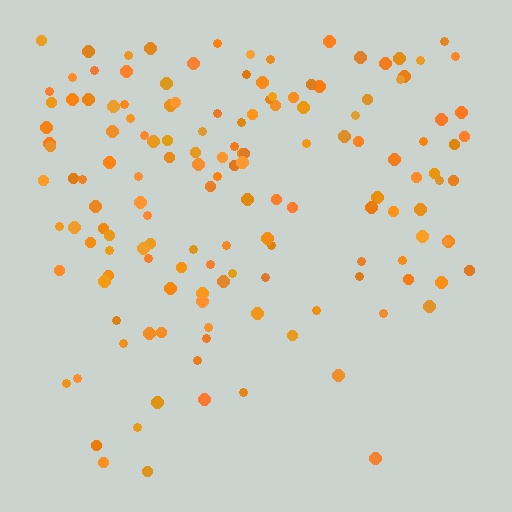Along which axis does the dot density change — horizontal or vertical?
Vertical.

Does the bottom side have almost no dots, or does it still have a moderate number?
Still a moderate number, just noticeably fewer than the top.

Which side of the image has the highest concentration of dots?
The top.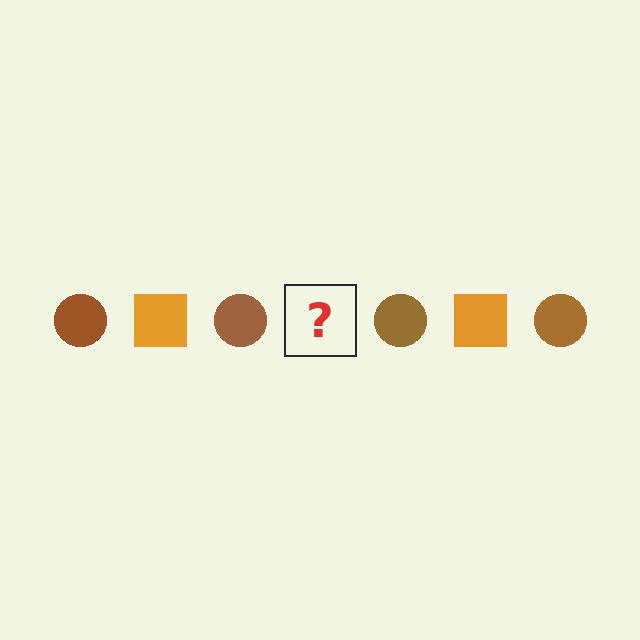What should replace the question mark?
The question mark should be replaced with an orange square.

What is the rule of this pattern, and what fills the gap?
The rule is that the pattern alternates between brown circle and orange square. The gap should be filled with an orange square.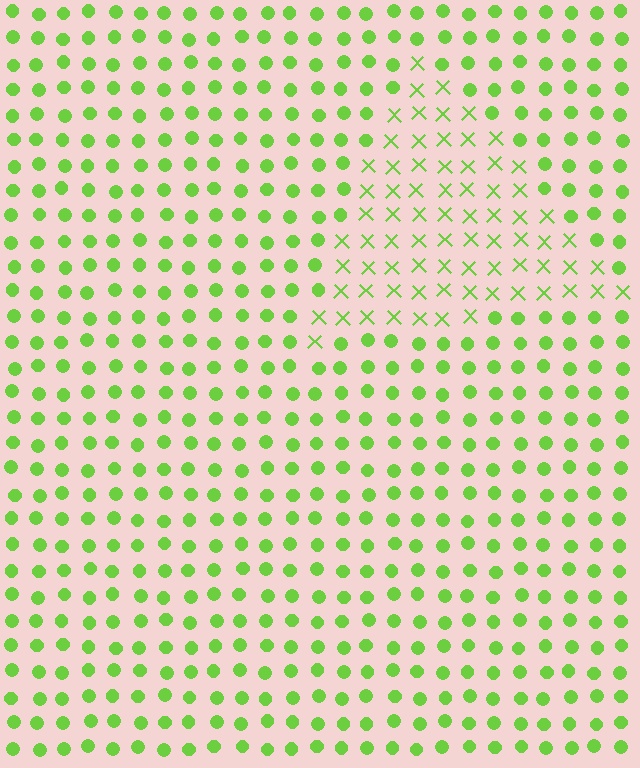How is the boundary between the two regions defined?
The boundary is defined by a change in element shape: X marks inside vs. circles outside. All elements share the same color and spacing.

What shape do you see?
I see a triangle.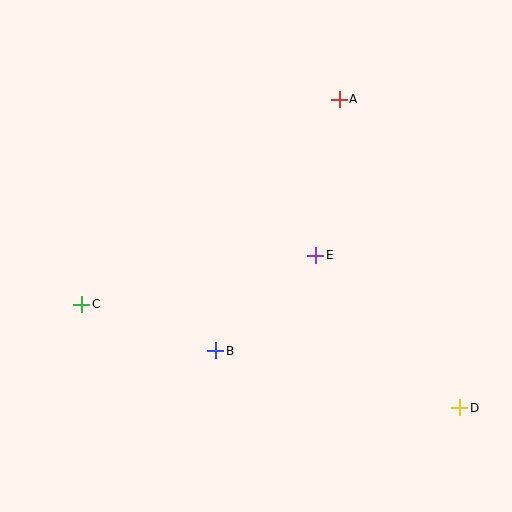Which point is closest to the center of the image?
Point E at (316, 255) is closest to the center.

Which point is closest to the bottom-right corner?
Point D is closest to the bottom-right corner.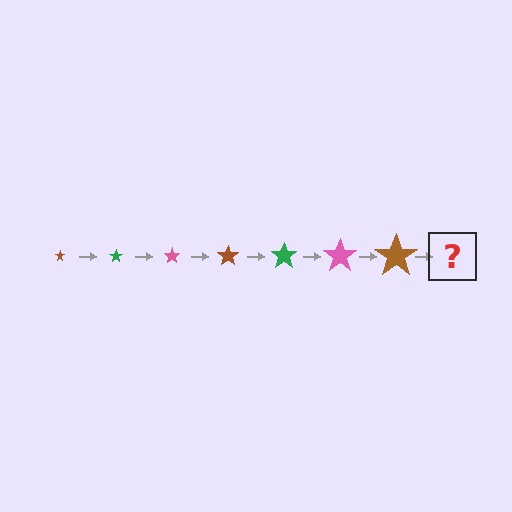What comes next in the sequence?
The next element should be a green star, larger than the previous one.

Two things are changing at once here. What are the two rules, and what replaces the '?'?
The two rules are that the star grows larger each step and the color cycles through brown, green, and pink. The '?' should be a green star, larger than the previous one.